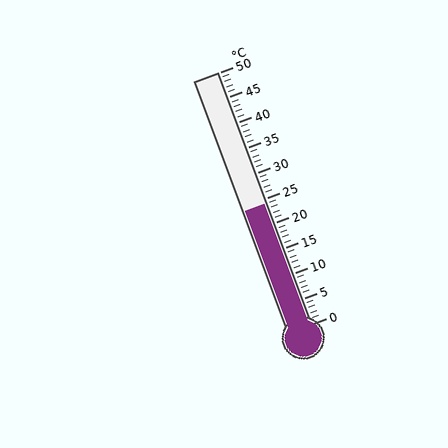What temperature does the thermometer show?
The thermometer shows approximately 24°C.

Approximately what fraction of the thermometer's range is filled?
The thermometer is filled to approximately 50% of its range.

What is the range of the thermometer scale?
The thermometer scale ranges from 0°C to 50°C.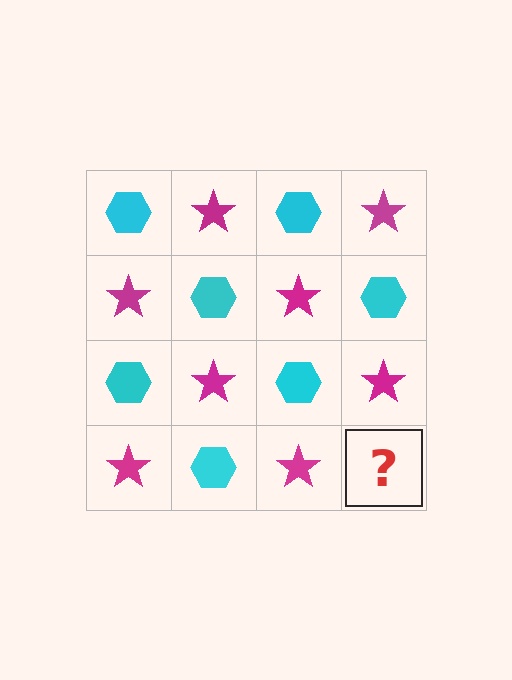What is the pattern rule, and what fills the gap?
The rule is that it alternates cyan hexagon and magenta star in a checkerboard pattern. The gap should be filled with a cyan hexagon.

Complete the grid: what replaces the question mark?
The question mark should be replaced with a cyan hexagon.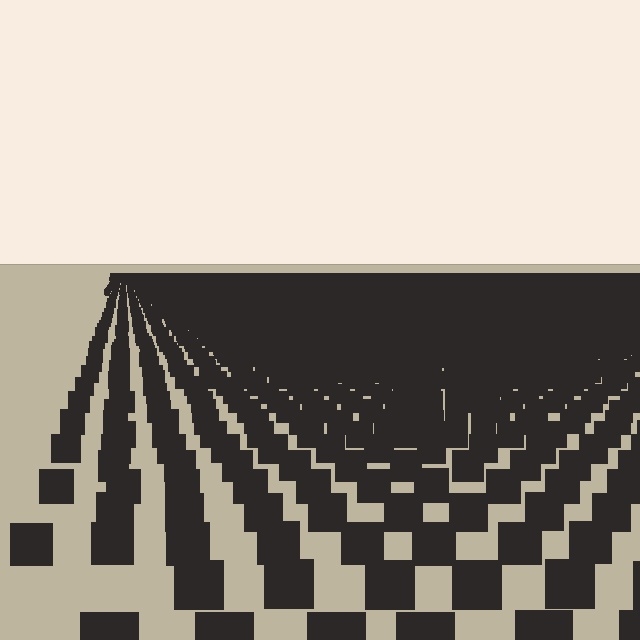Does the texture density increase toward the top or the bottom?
Density increases toward the top.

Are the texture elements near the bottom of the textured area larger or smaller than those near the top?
Larger. Near the bottom, elements are closer to the viewer and appear at a bigger on-screen size.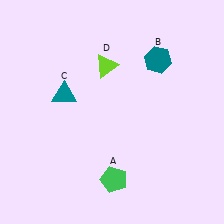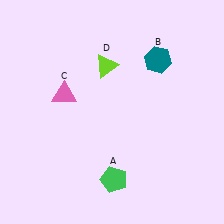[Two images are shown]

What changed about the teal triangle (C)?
In Image 1, C is teal. In Image 2, it changed to pink.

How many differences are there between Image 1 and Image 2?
There is 1 difference between the two images.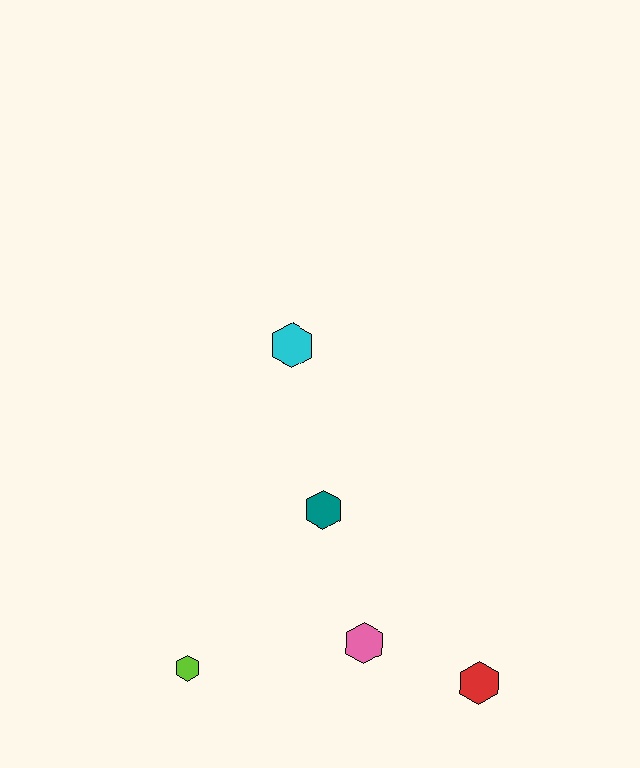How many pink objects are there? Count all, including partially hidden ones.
There is 1 pink object.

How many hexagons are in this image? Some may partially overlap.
There are 5 hexagons.